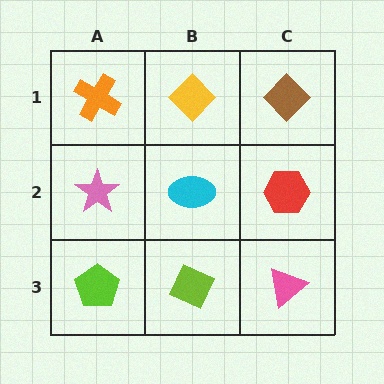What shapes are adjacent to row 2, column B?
A yellow diamond (row 1, column B), a lime diamond (row 3, column B), a pink star (row 2, column A), a red hexagon (row 2, column C).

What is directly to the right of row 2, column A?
A cyan ellipse.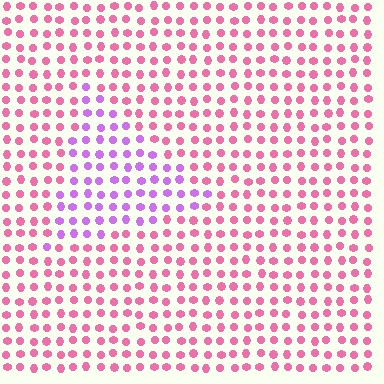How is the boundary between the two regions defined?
The boundary is defined purely by a slight shift in hue (about 47 degrees). Spacing, size, and orientation are identical on both sides.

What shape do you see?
I see a triangle.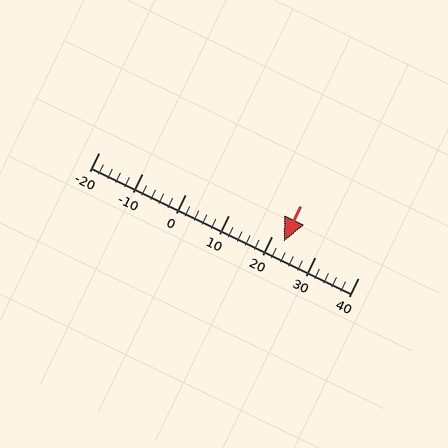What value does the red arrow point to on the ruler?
The red arrow points to approximately 23.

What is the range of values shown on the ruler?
The ruler shows values from -20 to 40.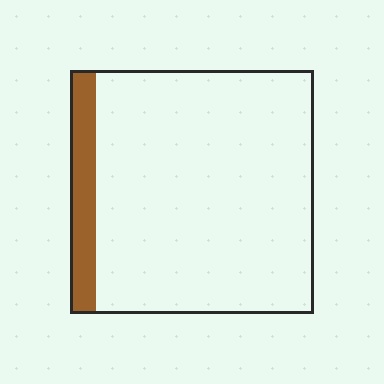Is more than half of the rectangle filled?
No.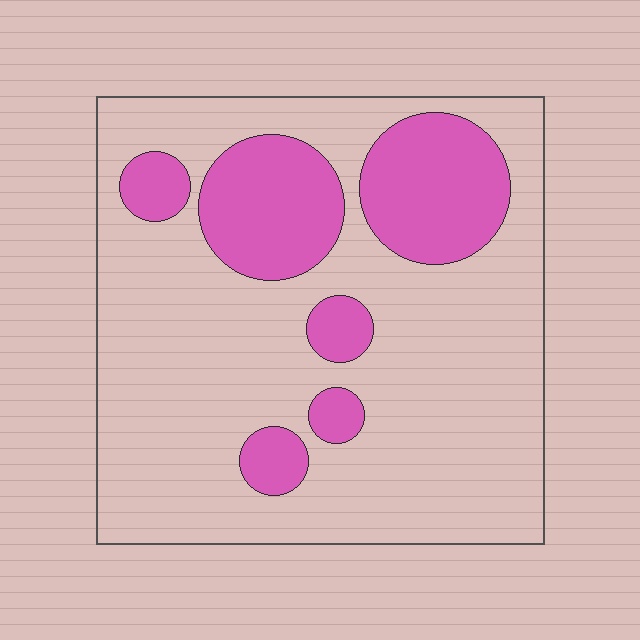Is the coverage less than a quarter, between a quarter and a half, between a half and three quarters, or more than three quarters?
Less than a quarter.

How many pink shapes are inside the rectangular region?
6.